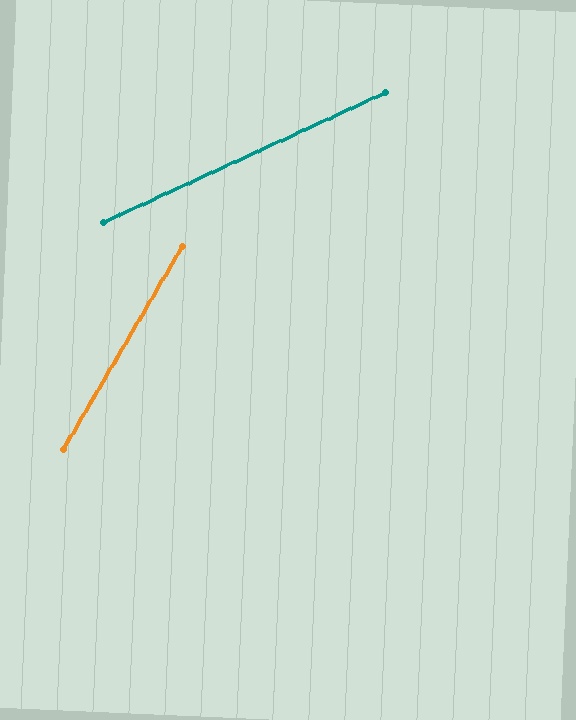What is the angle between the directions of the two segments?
Approximately 35 degrees.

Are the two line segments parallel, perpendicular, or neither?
Neither parallel nor perpendicular — they differ by about 35°.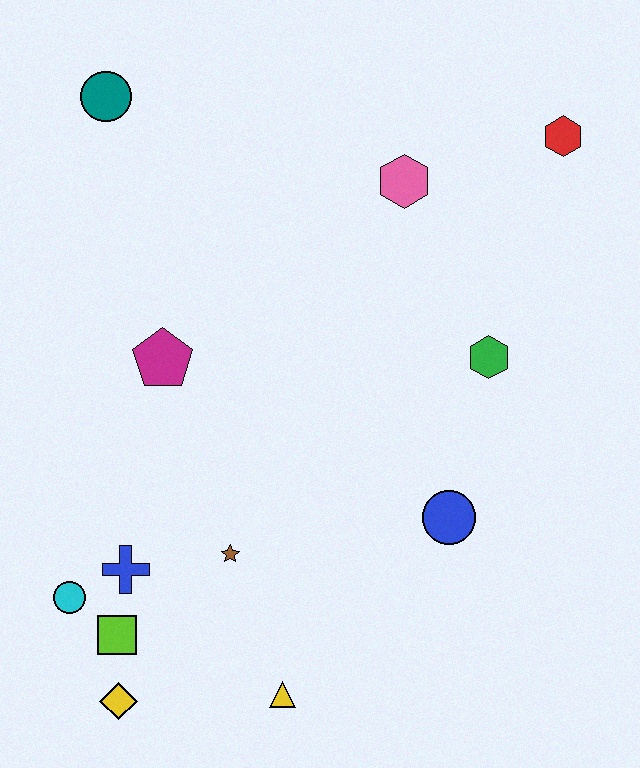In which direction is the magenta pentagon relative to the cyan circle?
The magenta pentagon is above the cyan circle.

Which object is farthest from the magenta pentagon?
The red hexagon is farthest from the magenta pentagon.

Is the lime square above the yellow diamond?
Yes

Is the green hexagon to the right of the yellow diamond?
Yes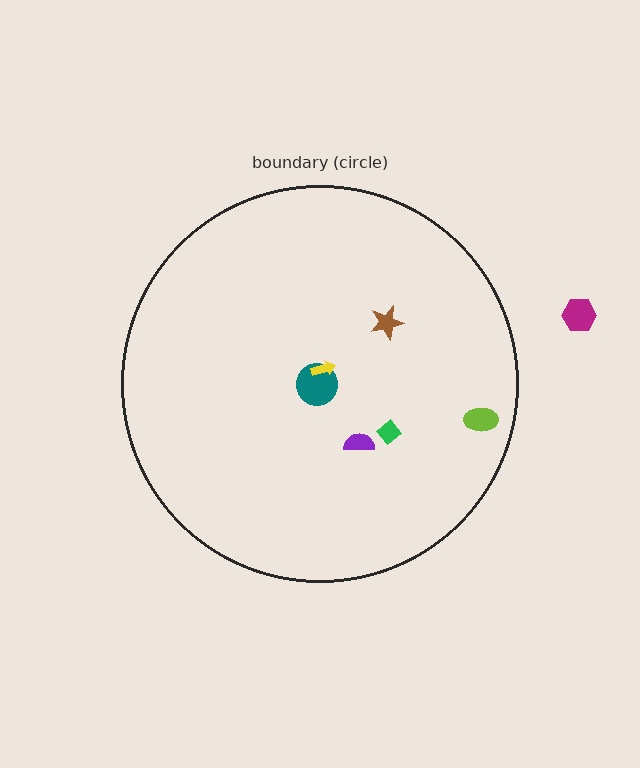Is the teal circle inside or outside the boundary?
Inside.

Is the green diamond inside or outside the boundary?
Inside.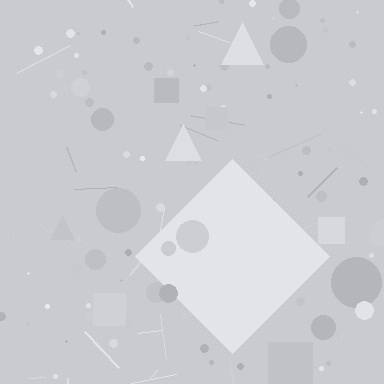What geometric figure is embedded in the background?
A diamond is embedded in the background.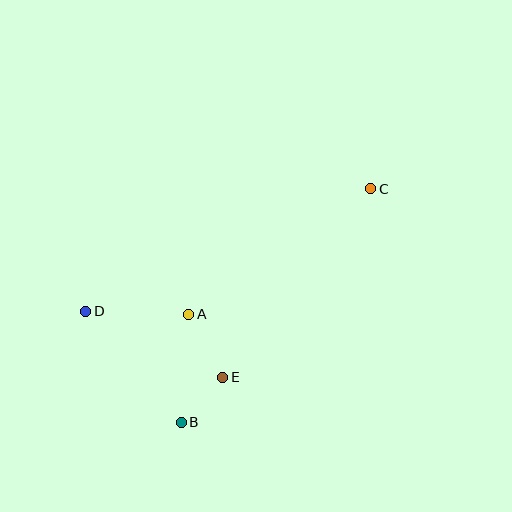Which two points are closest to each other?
Points B and E are closest to each other.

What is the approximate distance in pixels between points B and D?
The distance between B and D is approximately 147 pixels.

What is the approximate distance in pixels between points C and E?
The distance between C and E is approximately 239 pixels.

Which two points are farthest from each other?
Points C and D are farthest from each other.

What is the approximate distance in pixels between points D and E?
The distance between D and E is approximately 152 pixels.